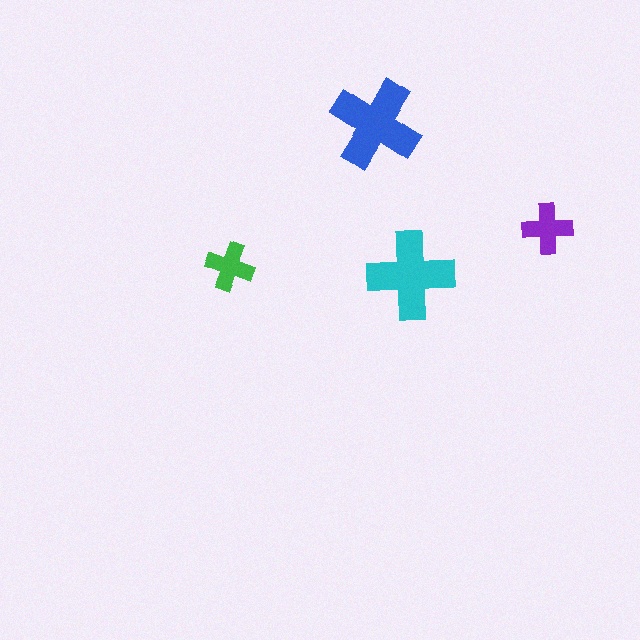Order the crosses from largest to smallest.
the blue one, the cyan one, the purple one, the green one.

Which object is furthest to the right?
The purple cross is rightmost.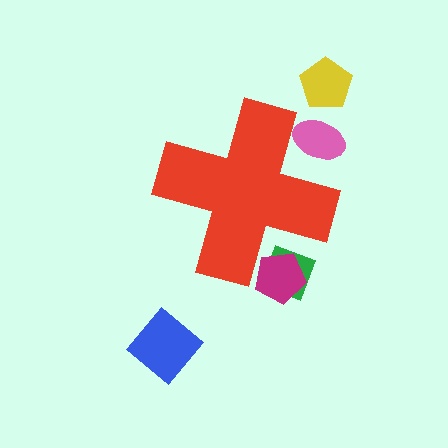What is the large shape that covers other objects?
A red cross.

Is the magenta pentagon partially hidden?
Yes, the magenta pentagon is partially hidden behind the red cross.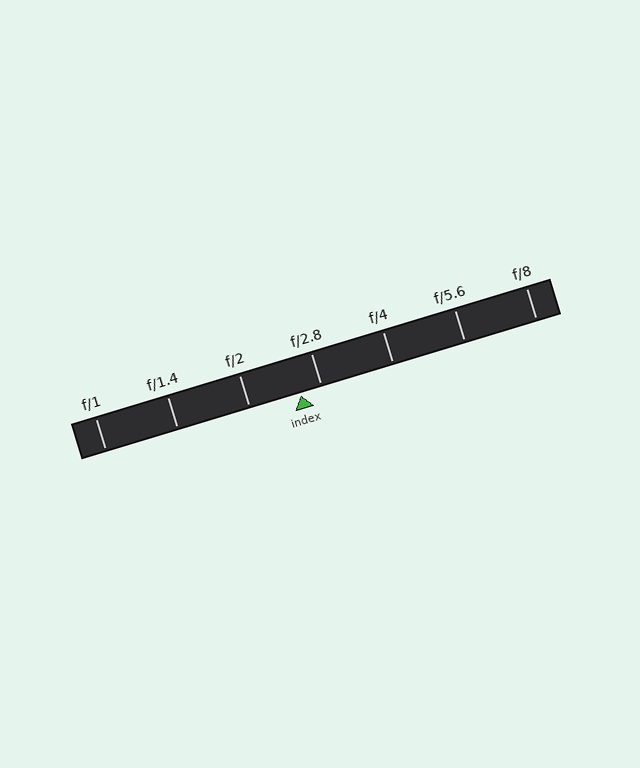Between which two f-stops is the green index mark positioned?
The index mark is between f/2 and f/2.8.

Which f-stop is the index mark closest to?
The index mark is closest to f/2.8.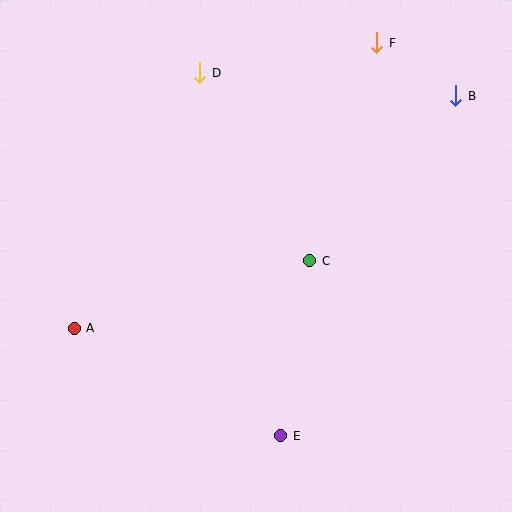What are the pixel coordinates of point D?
Point D is at (200, 73).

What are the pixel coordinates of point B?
Point B is at (456, 96).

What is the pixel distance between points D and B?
The distance between D and B is 257 pixels.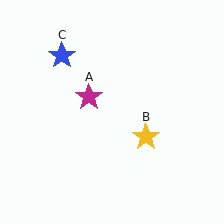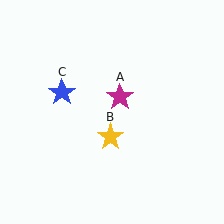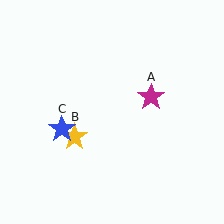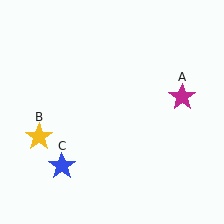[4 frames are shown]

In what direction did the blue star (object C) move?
The blue star (object C) moved down.